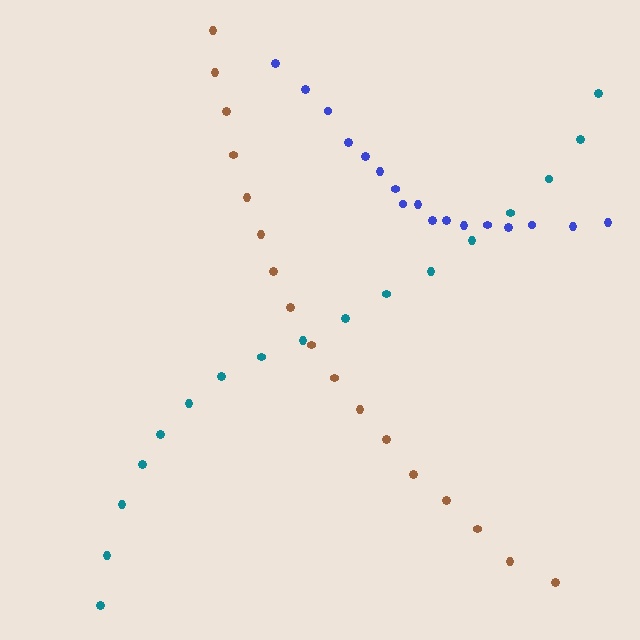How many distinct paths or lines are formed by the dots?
There are 3 distinct paths.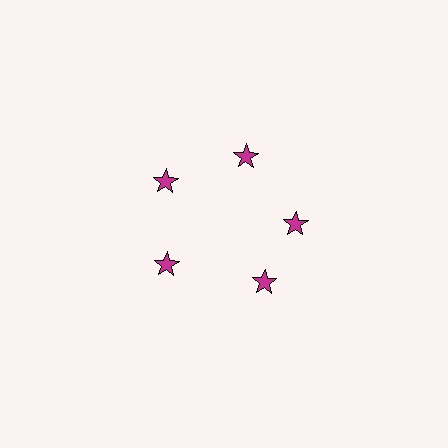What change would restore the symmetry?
The symmetry would be restored by rotating it back into even spacing with its neighbors so that all 5 stars sit at equal angles and equal distance from the center.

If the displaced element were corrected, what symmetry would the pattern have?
It would have 5-fold rotational symmetry — the pattern would map onto itself every 72 degrees.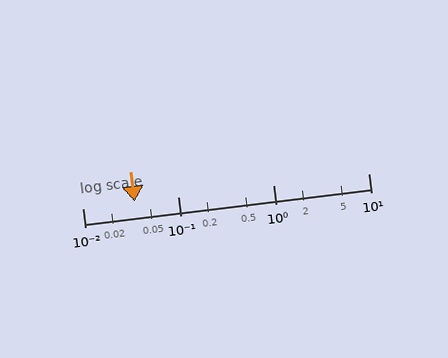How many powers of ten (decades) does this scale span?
The scale spans 3 decades, from 0.01 to 10.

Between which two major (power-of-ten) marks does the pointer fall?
The pointer is between 0.01 and 0.1.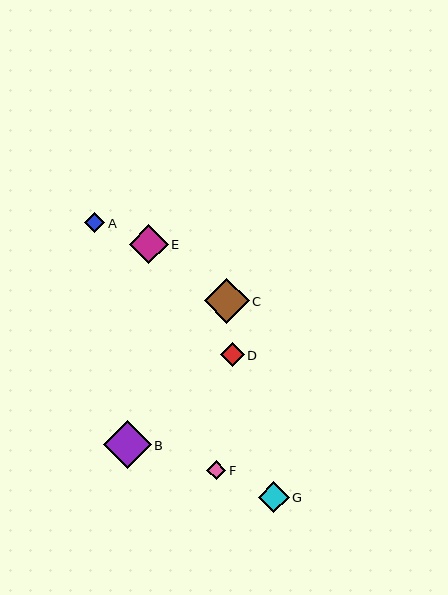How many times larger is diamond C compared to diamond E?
Diamond C is approximately 1.1 times the size of diamond E.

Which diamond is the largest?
Diamond B is the largest with a size of approximately 48 pixels.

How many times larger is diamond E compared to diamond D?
Diamond E is approximately 1.6 times the size of diamond D.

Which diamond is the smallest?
Diamond F is the smallest with a size of approximately 19 pixels.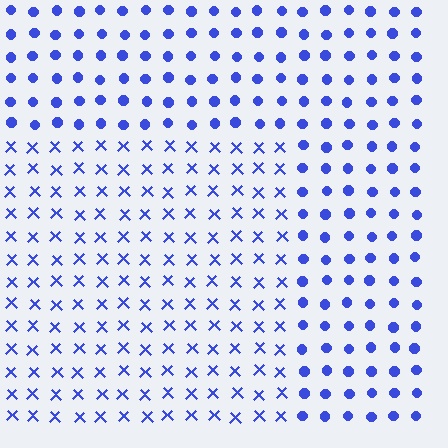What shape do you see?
I see a rectangle.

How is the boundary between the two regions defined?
The boundary is defined by a change in element shape: X marks inside vs. circles outside. All elements share the same color and spacing.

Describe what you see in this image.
The image is filled with small blue elements arranged in a uniform grid. A rectangle-shaped region contains X marks, while the surrounding area contains circles. The boundary is defined purely by the change in element shape.